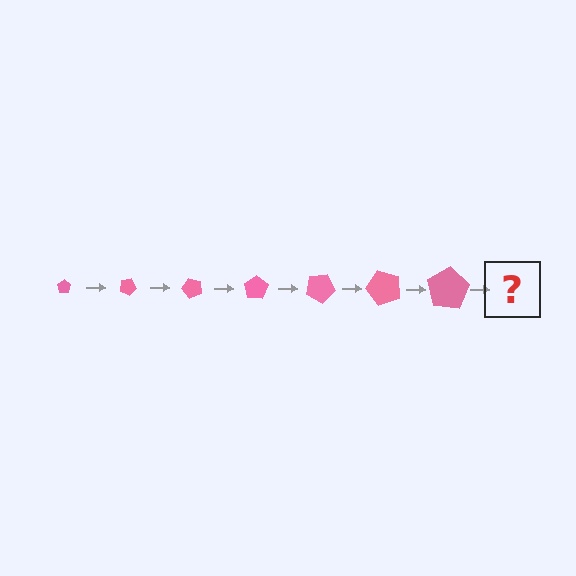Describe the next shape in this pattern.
It should be a pentagon, larger than the previous one and rotated 175 degrees from the start.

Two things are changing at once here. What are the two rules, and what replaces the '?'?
The two rules are that the pentagon grows larger each step and it rotates 25 degrees each step. The '?' should be a pentagon, larger than the previous one and rotated 175 degrees from the start.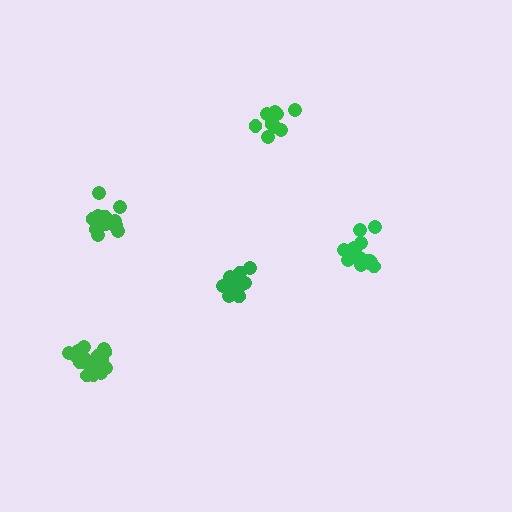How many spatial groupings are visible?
There are 5 spatial groupings.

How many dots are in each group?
Group 1: 11 dots, Group 2: 17 dots, Group 3: 13 dots, Group 4: 17 dots, Group 5: 13 dots (71 total).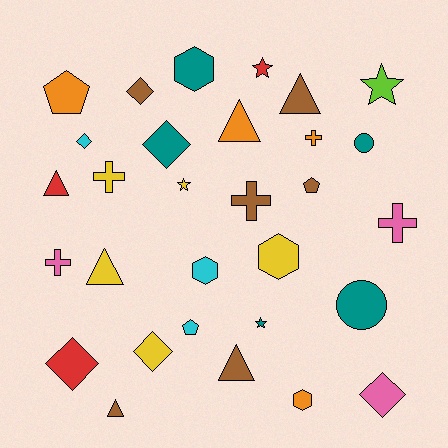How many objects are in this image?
There are 30 objects.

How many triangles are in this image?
There are 6 triangles.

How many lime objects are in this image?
There is 1 lime object.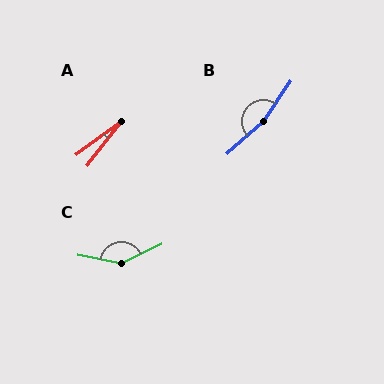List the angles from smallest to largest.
A (16°), C (144°), B (166°).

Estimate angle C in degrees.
Approximately 144 degrees.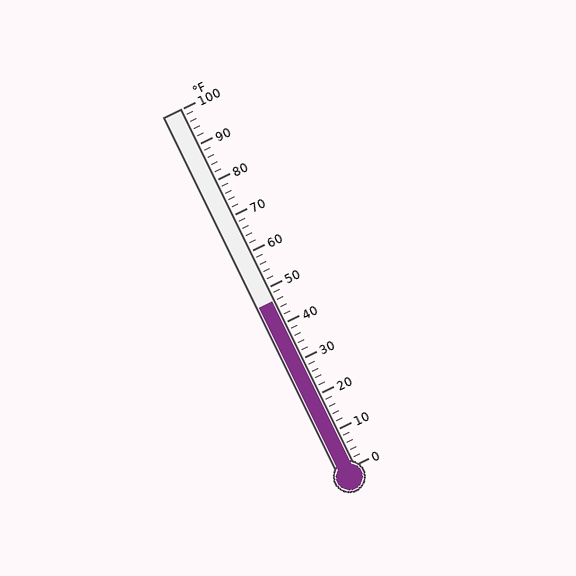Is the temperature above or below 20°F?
The temperature is above 20°F.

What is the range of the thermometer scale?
The thermometer scale ranges from 0°F to 100°F.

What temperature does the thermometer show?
The thermometer shows approximately 46°F.